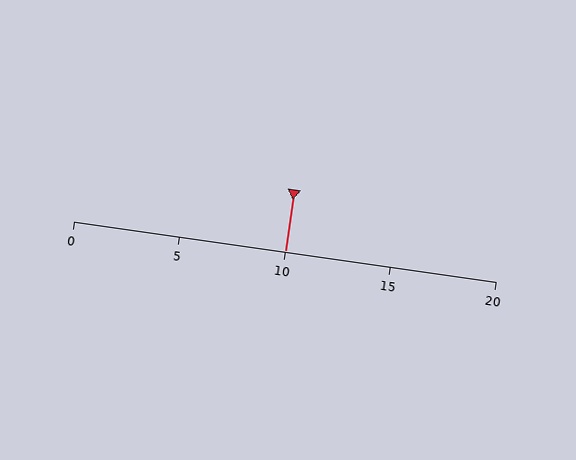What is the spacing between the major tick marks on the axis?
The major ticks are spaced 5 apart.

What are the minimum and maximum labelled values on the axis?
The axis runs from 0 to 20.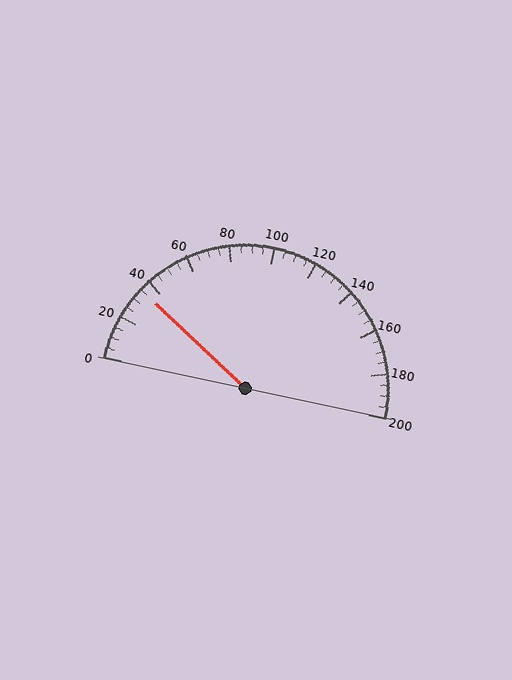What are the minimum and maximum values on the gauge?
The gauge ranges from 0 to 200.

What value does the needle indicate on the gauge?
The needle indicates approximately 35.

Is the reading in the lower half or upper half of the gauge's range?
The reading is in the lower half of the range (0 to 200).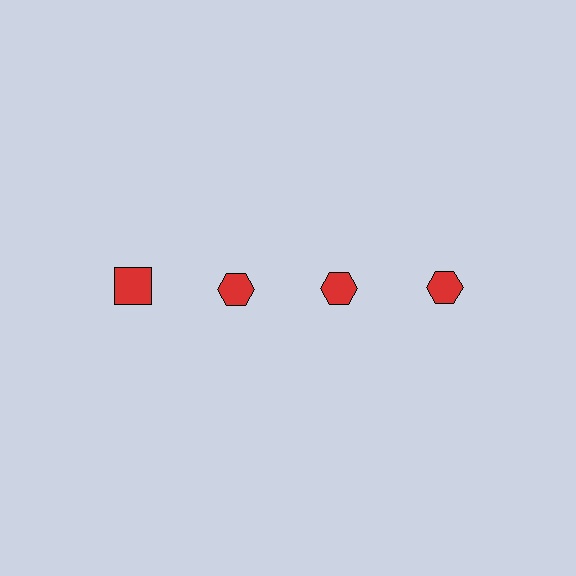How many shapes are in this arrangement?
There are 4 shapes arranged in a grid pattern.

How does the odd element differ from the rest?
It has a different shape: square instead of hexagon.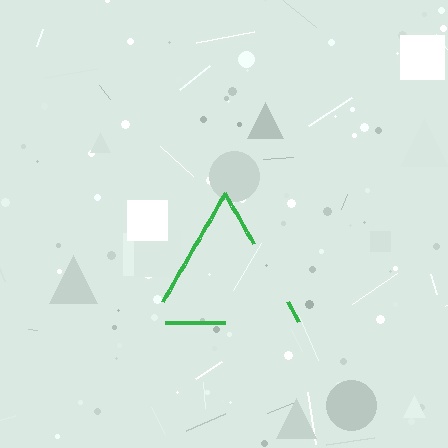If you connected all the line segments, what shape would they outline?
They would outline a triangle.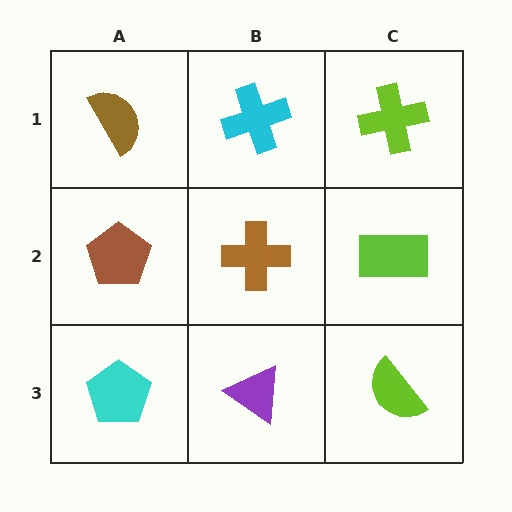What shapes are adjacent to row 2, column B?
A cyan cross (row 1, column B), a purple triangle (row 3, column B), a brown pentagon (row 2, column A), a lime rectangle (row 2, column C).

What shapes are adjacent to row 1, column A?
A brown pentagon (row 2, column A), a cyan cross (row 1, column B).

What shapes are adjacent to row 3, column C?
A lime rectangle (row 2, column C), a purple triangle (row 3, column B).